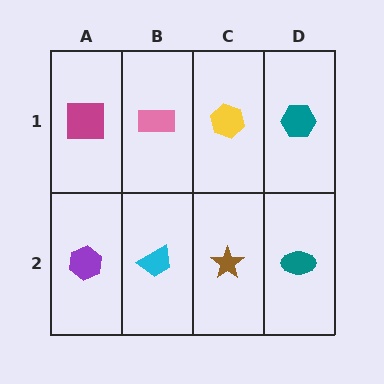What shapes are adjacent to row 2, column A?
A magenta square (row 1, column A), a cyan trapezoid (row 2, column B).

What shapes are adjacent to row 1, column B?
A cyan trapezoid (row 2, column B), a magenta square (row 1, column A), a yellow hexagon (row 1, column C).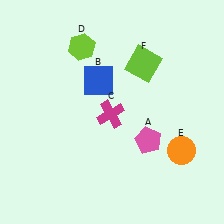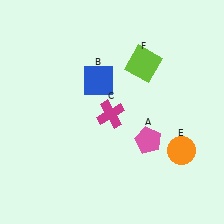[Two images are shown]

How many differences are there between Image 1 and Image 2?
There is 1 difference between the two images.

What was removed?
The lime hexagon (D) was removed in Image 2.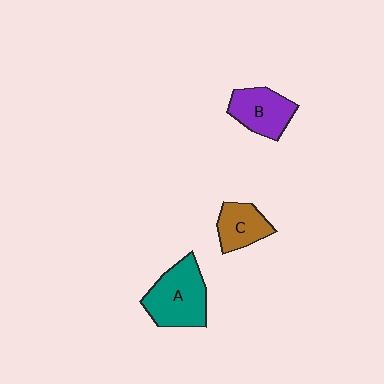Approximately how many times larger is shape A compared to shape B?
Approximately 1.3 times.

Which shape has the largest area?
Shape A (teal).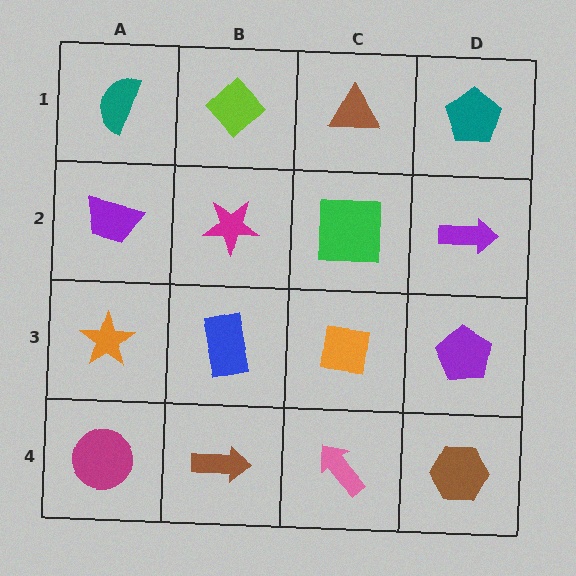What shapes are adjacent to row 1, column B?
A magenta star (row 2, column B), a teal semicircle (row 1, column A), a brown triangle (row 1, column C).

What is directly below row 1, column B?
A magenta star.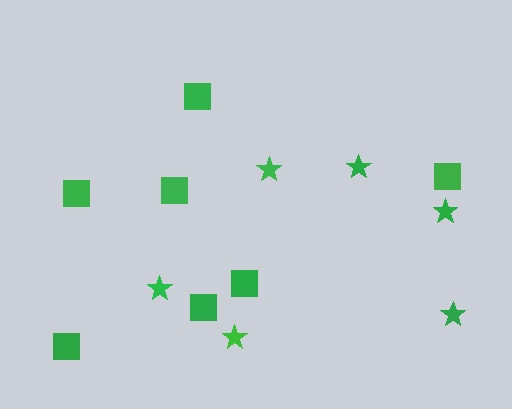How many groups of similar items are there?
There are 2 groups: one group of stars (6) and one group of squares (7).